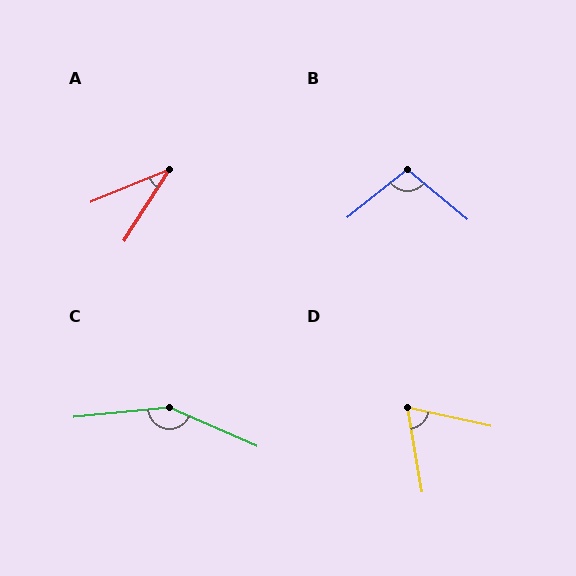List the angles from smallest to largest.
A (35°), D (68°), B (101°), C (151°).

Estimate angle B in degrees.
Approximately 101 degrees.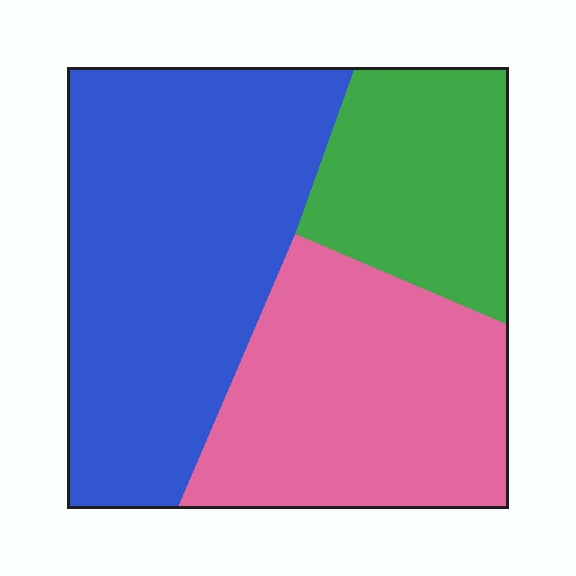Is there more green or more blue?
Blue.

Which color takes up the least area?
Green, at roughly 20%.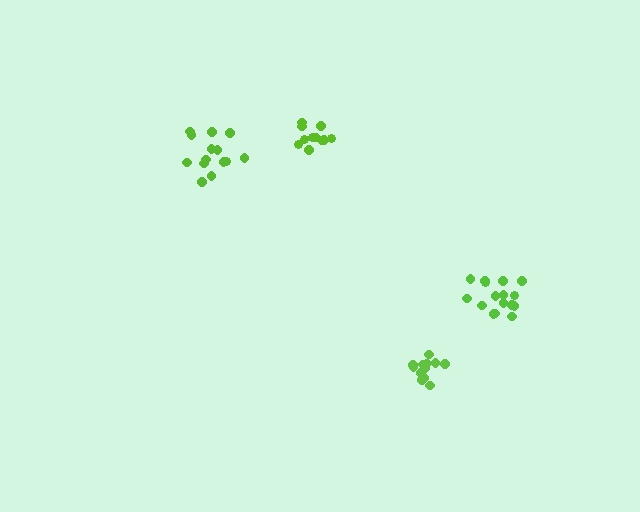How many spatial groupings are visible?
There are 4 spatial groupings.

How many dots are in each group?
Group 1: 11 dots, Group 2: 16 dots, Group 3: 14 dots, Group 4: 12 dots (53 total).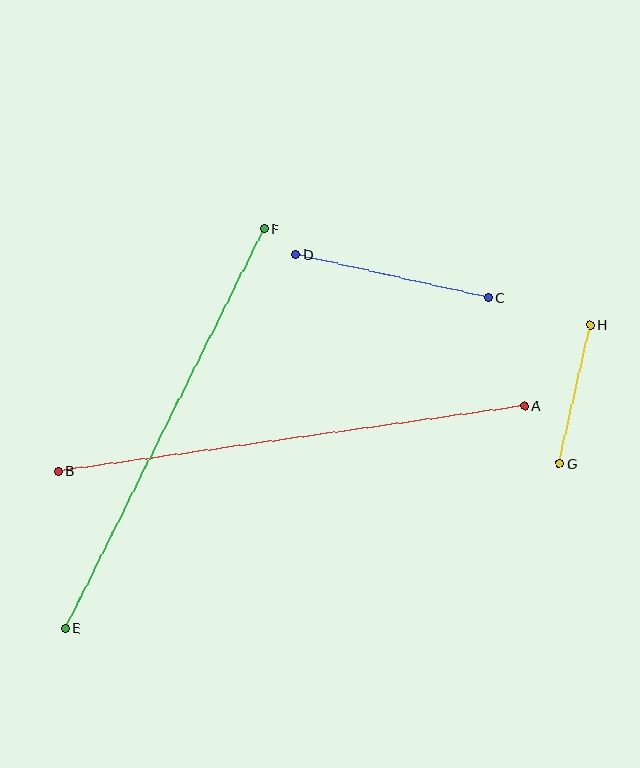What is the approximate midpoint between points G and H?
The midpoint is at approximately (575, 394) pixels.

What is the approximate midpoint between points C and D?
The midpoint is at approximately (392, 276) pixels.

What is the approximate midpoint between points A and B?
The midpoint is at approximately (292, 438) pixels.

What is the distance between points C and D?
The distance is approximately 197 pixels.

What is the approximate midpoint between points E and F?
The midpoint is at approximately (165, 428) pixels.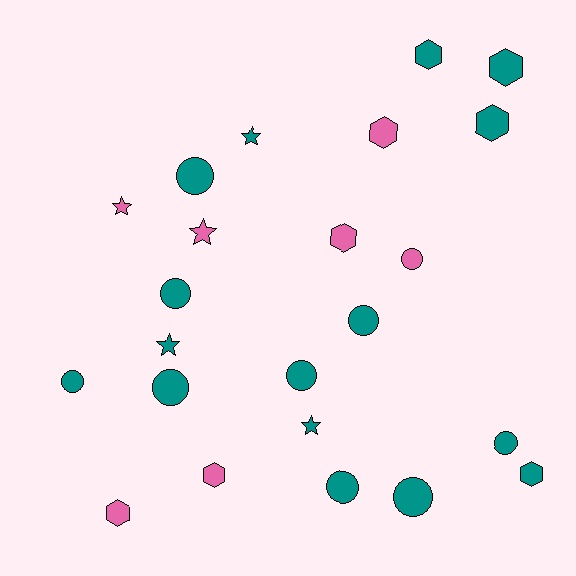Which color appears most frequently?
Teal, with 16 objects.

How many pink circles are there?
There is 1 pink circle.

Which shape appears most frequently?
Circle, with 10 objects.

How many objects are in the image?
There are 23 objects.